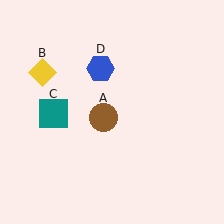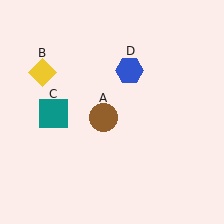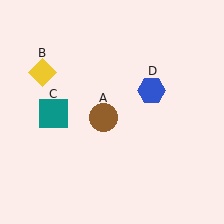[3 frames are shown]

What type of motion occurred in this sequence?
The blue hexagon (object D) rotated clockwise around the center of the scene.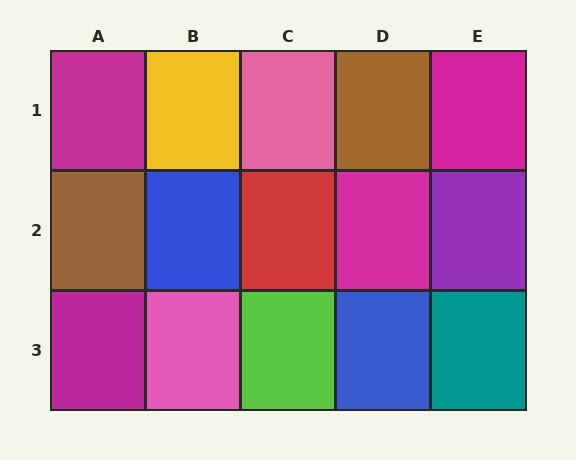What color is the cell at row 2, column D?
Magenta.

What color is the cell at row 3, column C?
Lime.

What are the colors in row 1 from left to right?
Magenta, yellow, pink, brown, magenta.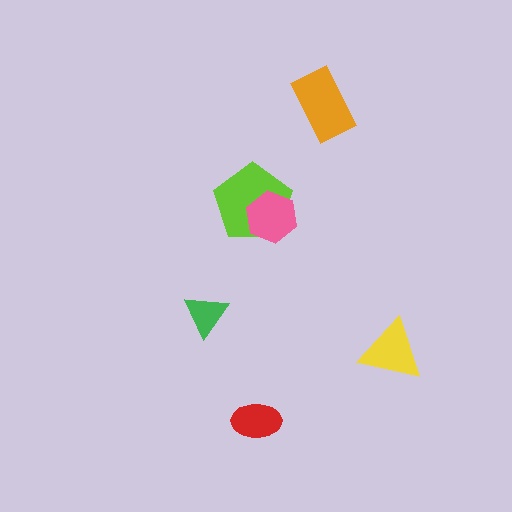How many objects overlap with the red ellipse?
0 objects overlap with the red ellipse.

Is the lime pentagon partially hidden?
Yes, it is partially covered by another shape.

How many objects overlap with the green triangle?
0 objects overlap with the green triangle.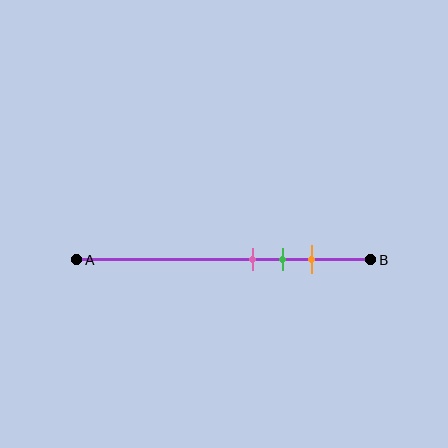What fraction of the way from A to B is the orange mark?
The orange mark is approximately 80% (0.8) of the way from A to B.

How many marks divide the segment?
There are 3 marks dividing the segment.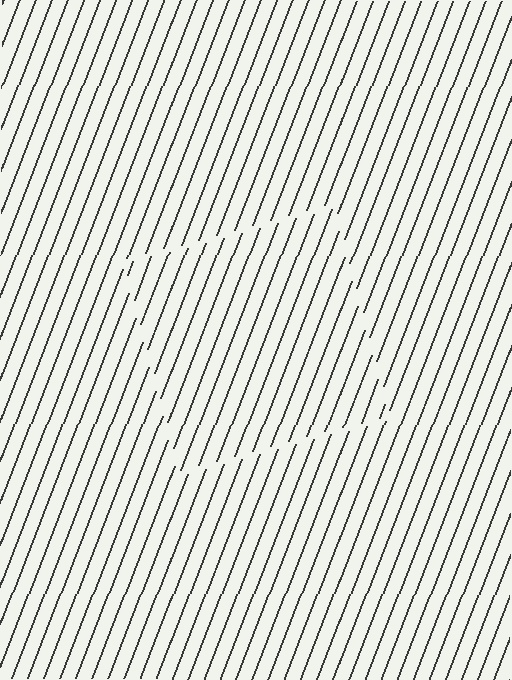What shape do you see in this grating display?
An illusory square. The interior of the shape contains the same grating, shifted by half a period — the contour is defined by the phase discontinuity where line-ends from the inner and outer gratings abut.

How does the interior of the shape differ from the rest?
The interior of the shape contains the same grating, shifted by half a period — the contour is defined by the phase discontinuity where line-ends from the inner and outer gratings abut.